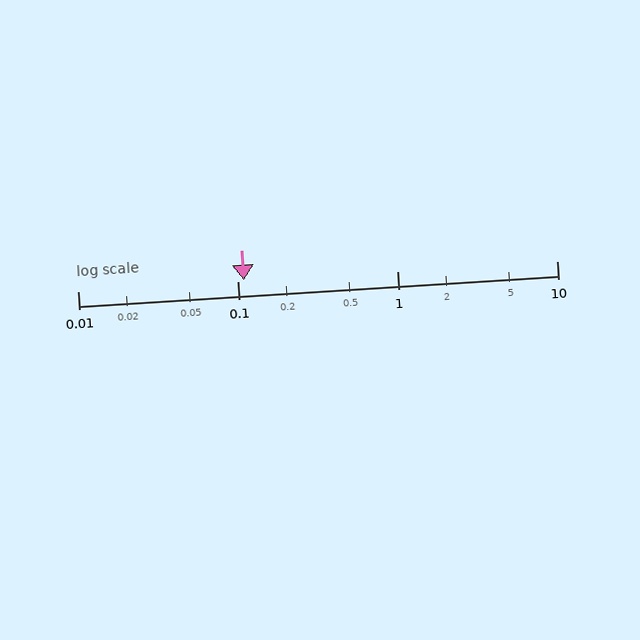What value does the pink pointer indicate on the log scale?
The pointer indicates approximately 0.11.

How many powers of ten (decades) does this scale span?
The scale spans 3 decades, from 0.01 to 10.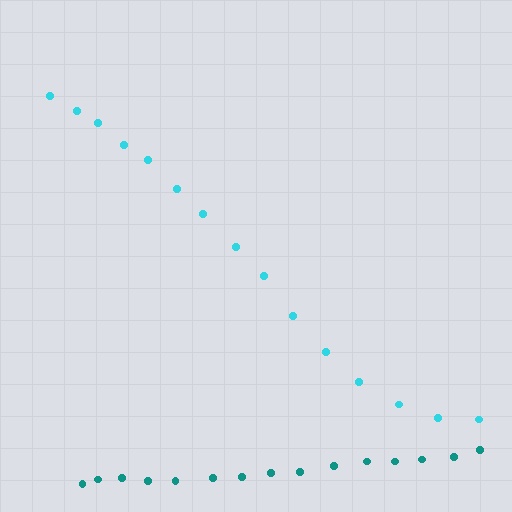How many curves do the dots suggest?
There are 2 distinct paths.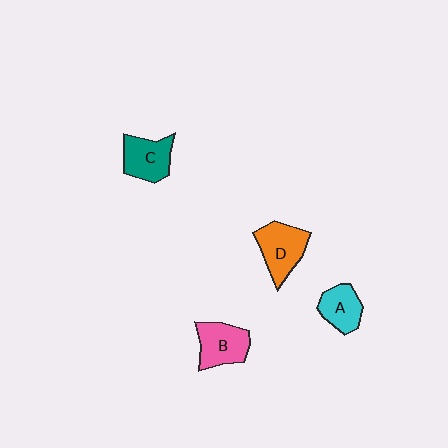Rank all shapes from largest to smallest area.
From largest to smallest: D (orange), B (pink), C (teal), A (cyan).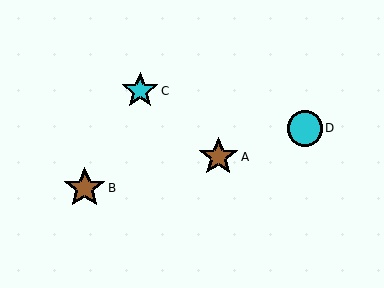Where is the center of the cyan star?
The center of the cyan star is at (140, 91).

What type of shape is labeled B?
Shape B is a brown star.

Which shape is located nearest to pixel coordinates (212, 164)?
The brown star (labeled A) at (218, 157) is nearest to that location.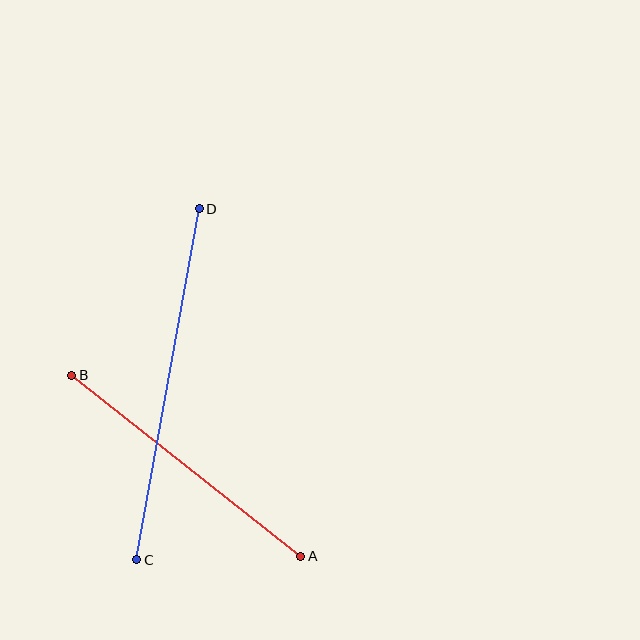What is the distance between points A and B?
The distance is approximately 292 pixels.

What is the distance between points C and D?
The distance is approximately 357 pixels.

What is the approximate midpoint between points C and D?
The midpoint is at approximately (168, 384) pixels.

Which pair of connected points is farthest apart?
Points C and D are farthest apart.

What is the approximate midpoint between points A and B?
The midpoint is at approximately (186, 466) pixels.